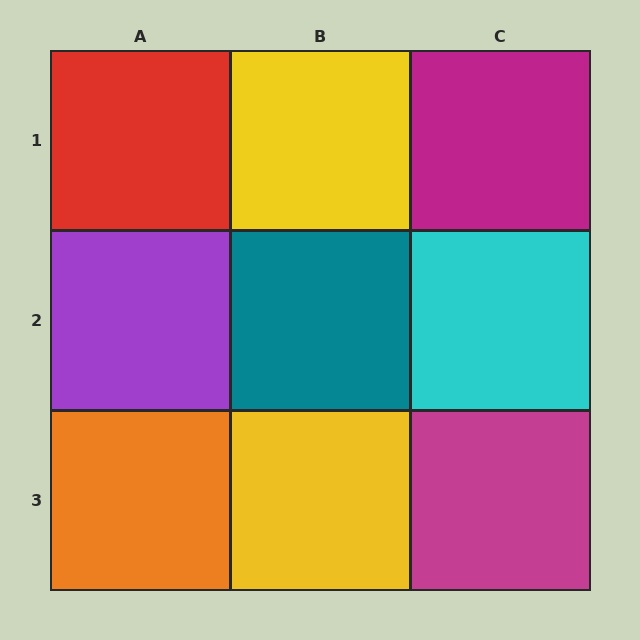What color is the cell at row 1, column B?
Yellow.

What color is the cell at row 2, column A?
Purple.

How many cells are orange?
1 cell is orange.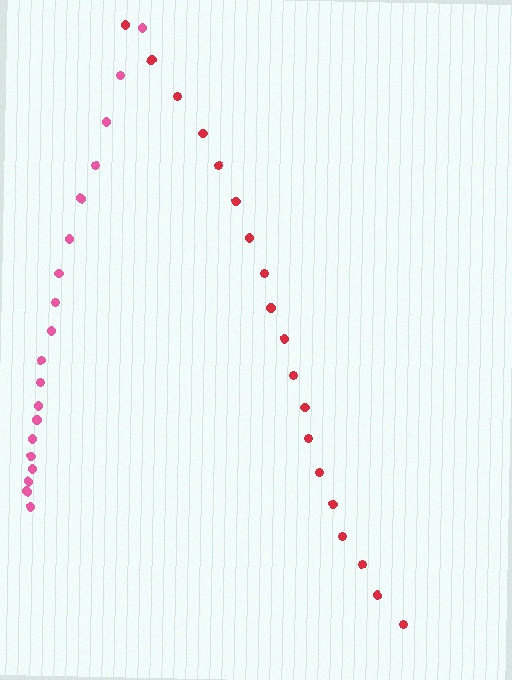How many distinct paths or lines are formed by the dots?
There are 2 distinct paths.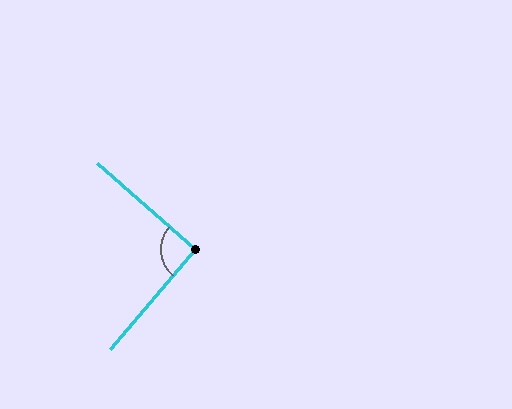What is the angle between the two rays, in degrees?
Approximately 91 degrees.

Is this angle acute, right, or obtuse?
It is approximately a right angle.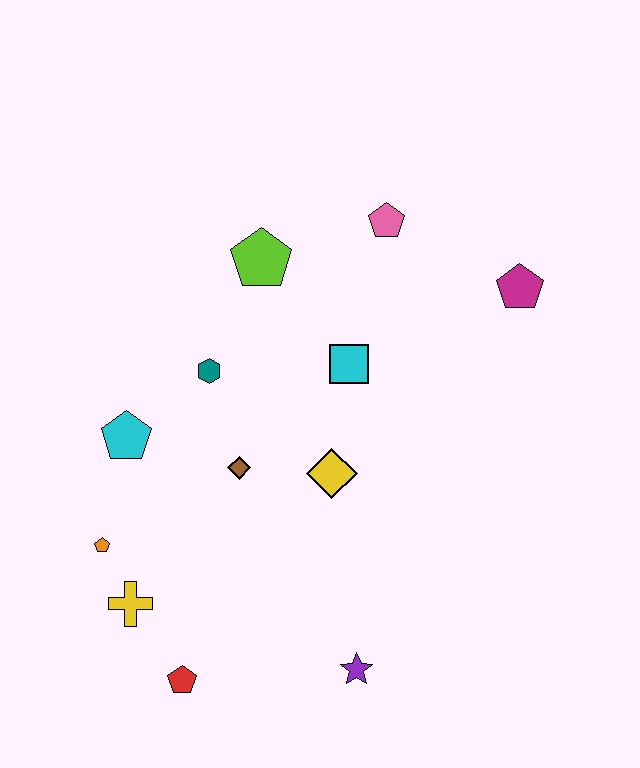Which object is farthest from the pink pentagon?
The red pentagon is farthest from the pink pentagon.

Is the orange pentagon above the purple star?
Yes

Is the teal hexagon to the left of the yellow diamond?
Yes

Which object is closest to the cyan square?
The yellow diamond is closest to the cyan square.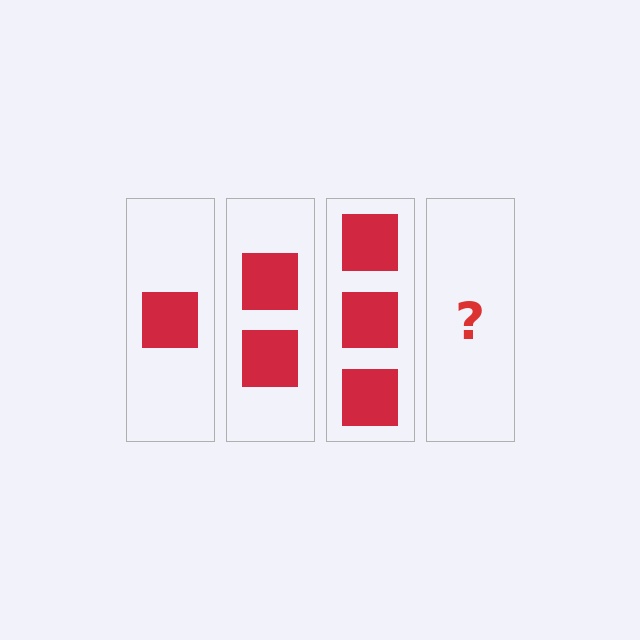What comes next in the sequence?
The next element should be 4 squares.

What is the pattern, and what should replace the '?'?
The pattern is that each step adds one more square. The '?' should be 4 squares.